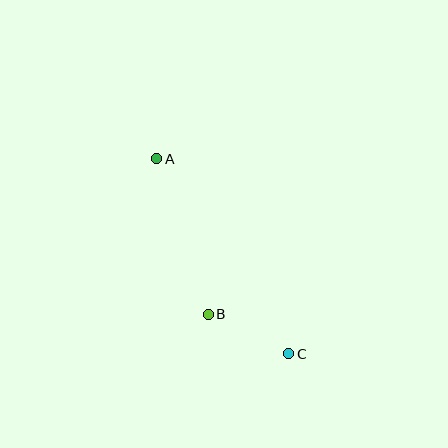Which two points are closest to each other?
Points B and C are closest to each other.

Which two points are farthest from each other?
Points A and C are farthest from each other.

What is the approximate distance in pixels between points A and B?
The distance between A and B is approximately 164 pixels.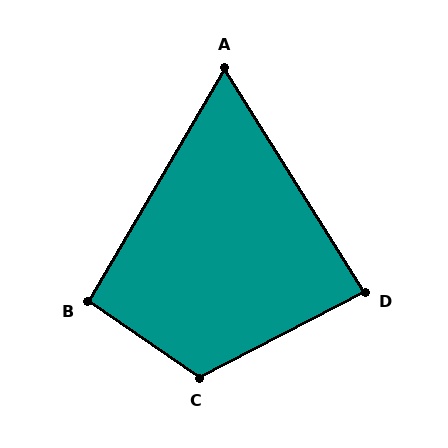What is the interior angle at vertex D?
Approximately 86 degrees (approximately right).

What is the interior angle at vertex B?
Approximately 94 degrees (approximately right).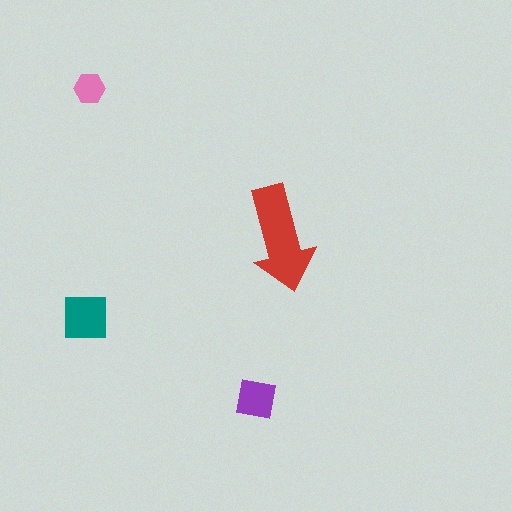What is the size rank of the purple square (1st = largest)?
3rd.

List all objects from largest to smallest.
The red arrow, the teal square, the purple square, the pink hexagon.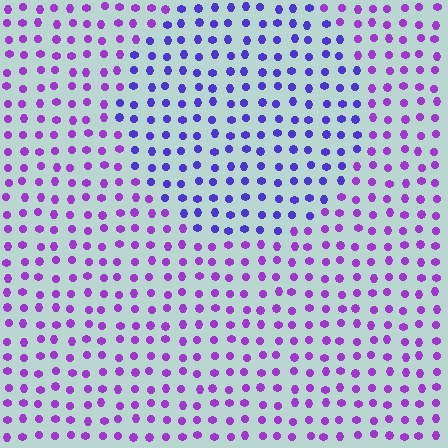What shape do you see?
I see a circle.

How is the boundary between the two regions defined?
The boundary is defined purely by a slight shift in hue (about 35 degrees). Spacing, size, and orientation are identical on both sides.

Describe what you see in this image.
The image is filled with small purple elements in a uniform arrangement. A circle-shaped region is visible where the elements are tinted to a slightly different hue, forming a subtle color boundary.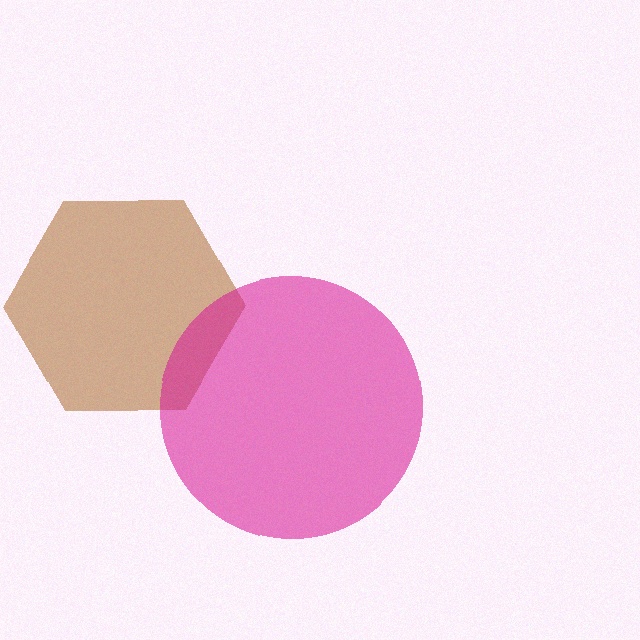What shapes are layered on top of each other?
The layered shapes are: a brown hexagon, a magenta circle.